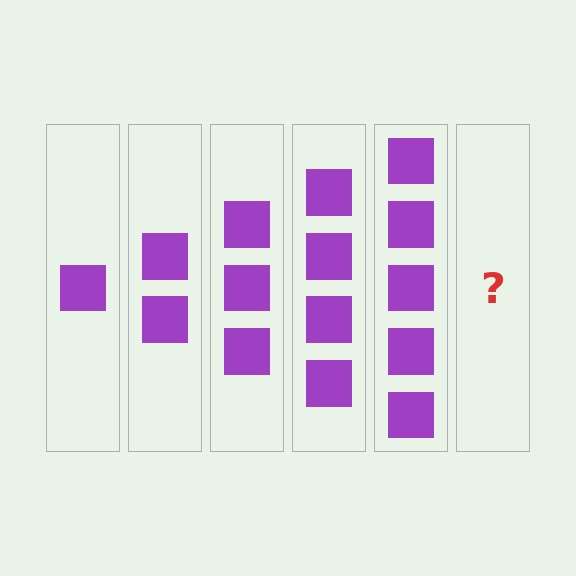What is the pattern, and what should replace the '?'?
The pattern is that each step adds one more square. The '?' should be 6 squares.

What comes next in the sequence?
The next element should be 6 squares.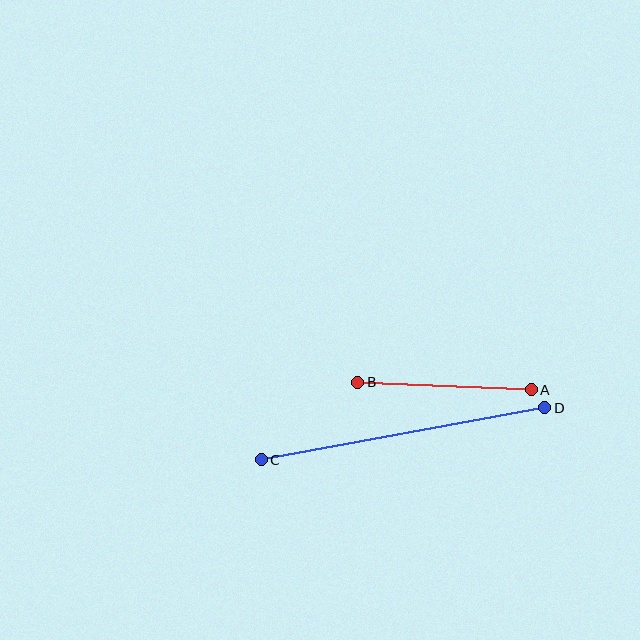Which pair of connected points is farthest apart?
Points C and D are farthest apart.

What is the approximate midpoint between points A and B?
The midpoint is at approximately (444, 386) pixels.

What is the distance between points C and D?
The distance is approximately 288 pixels.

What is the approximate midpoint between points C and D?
The midpoint is at approximately (403, 434) pixels.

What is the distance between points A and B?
The distance is approximately 174 pixels.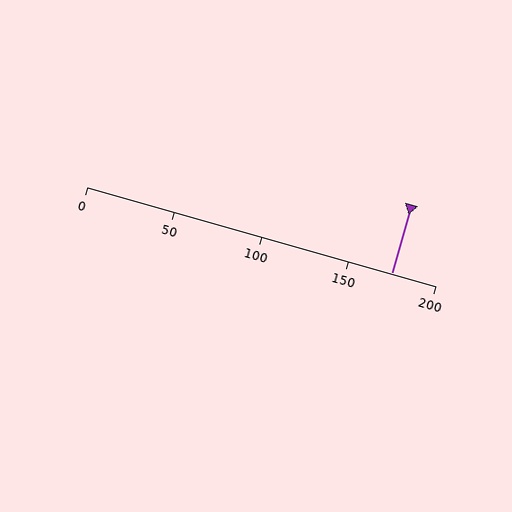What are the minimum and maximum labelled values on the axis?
The axis runs from 0 to 200.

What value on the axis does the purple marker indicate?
The marker indicates approximately 175.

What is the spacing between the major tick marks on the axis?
The major ticks are spaced 50 apart.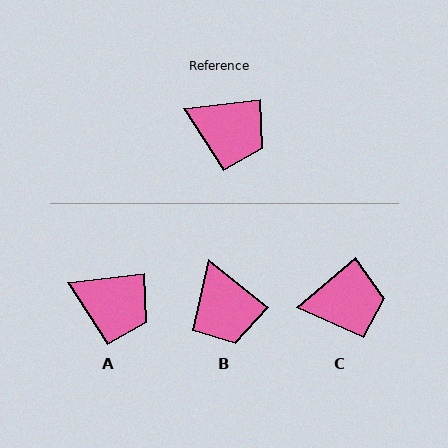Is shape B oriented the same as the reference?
No, it is off by about 45 degrees.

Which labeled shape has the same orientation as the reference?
A.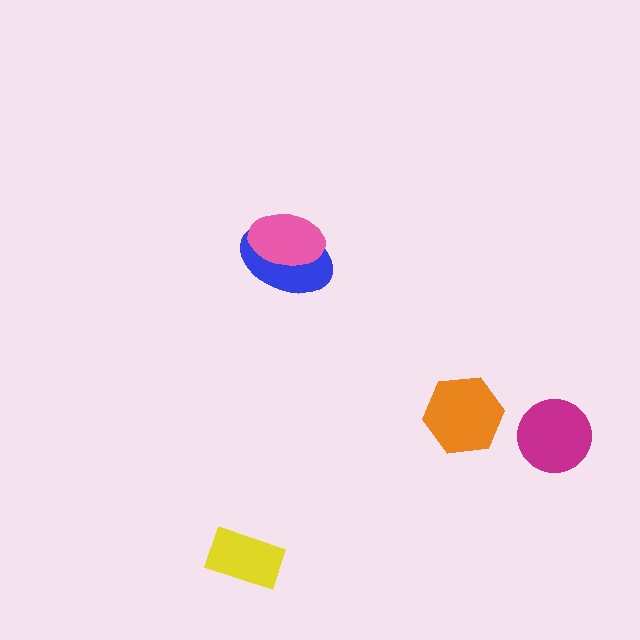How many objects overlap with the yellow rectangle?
0 objects overlap with the yellow rectangle.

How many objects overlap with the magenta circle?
0 objects overlap with the magenta circle.